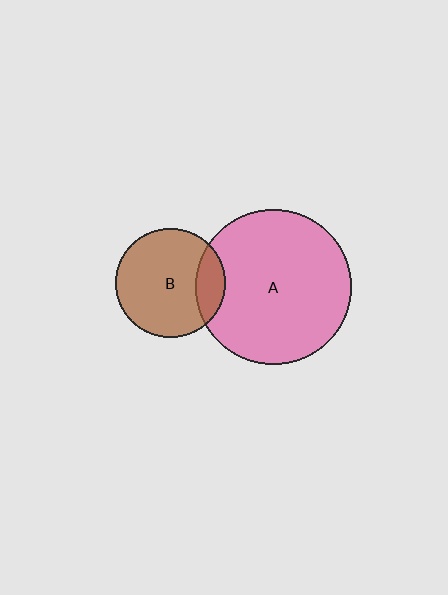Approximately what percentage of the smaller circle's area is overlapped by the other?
Approximately 20%.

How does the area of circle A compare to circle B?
Approximately 2.0 times.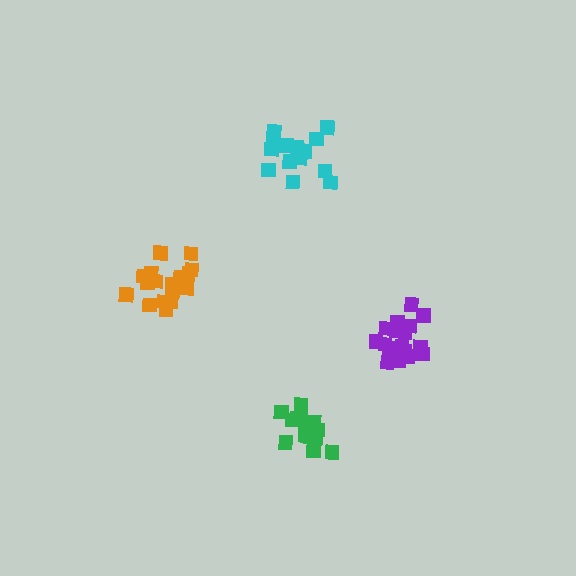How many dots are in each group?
Group 1: 18 dots, Group 2: 15 dots, Group 3: 18 dots, Group 4: 14 dots (65 total).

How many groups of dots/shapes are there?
There are 4 groups.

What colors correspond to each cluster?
The clusters are colored: orange, green, purple, cyan.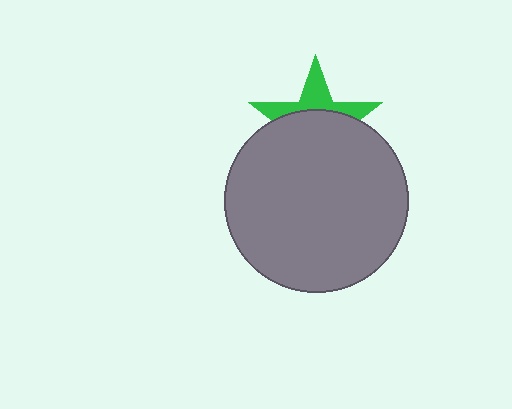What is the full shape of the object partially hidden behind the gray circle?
The partially hidden object is a green star.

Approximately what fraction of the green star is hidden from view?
Roughly 62% of the green star is hidden behind the gray circle.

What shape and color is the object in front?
The object in front is a gray circle.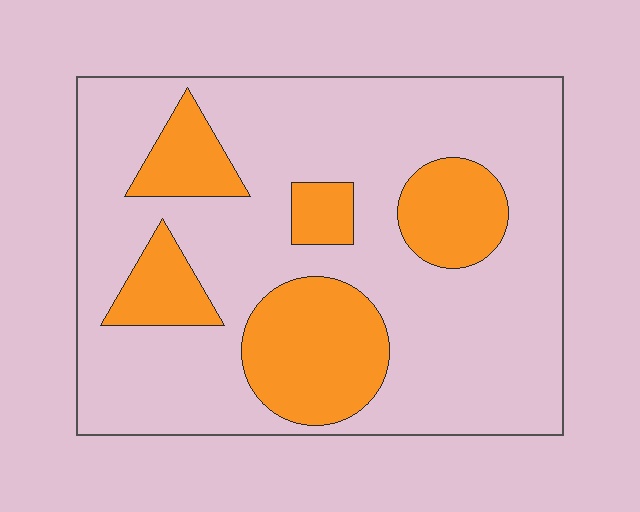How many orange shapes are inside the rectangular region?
5.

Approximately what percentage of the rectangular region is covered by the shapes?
Approximately 25%.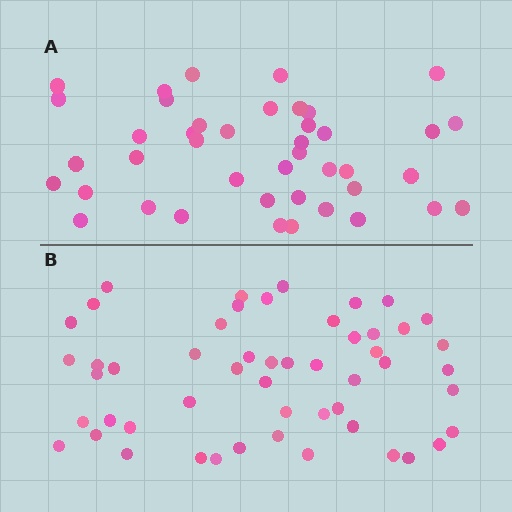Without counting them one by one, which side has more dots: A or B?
Region B (the bottom region) has more dots.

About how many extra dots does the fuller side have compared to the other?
Region B has roughly 10 or so more dots than region A.